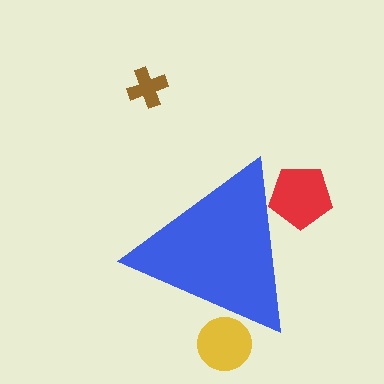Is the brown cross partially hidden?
No, the brown cross is fully visible.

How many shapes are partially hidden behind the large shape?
2 shapes are partially hidden.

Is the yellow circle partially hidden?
Yes, the yellow circle is partially hidden behind the blue triangle.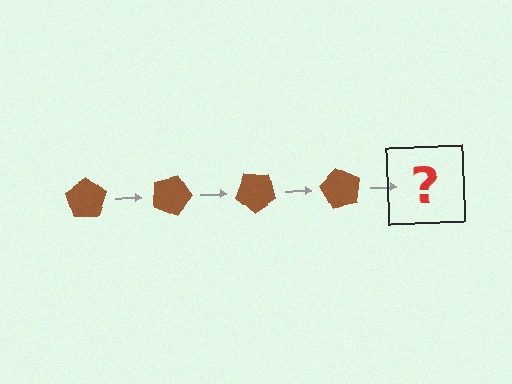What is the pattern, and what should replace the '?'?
The pattern is that the pentagon rotates 20 degrees each step. The '?' should be a brown pentagon rotated 80 degrees.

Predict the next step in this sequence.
The next step is a brown pentagon rotated 80 degrees.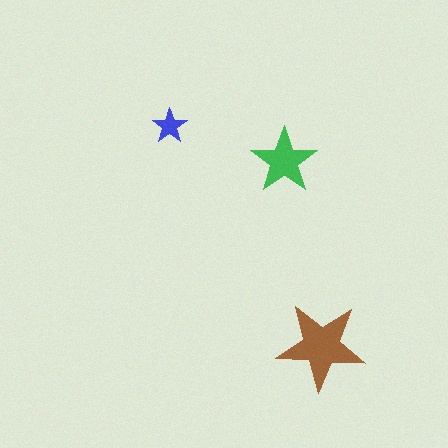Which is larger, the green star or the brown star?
The brown one.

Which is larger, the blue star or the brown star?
The brown one.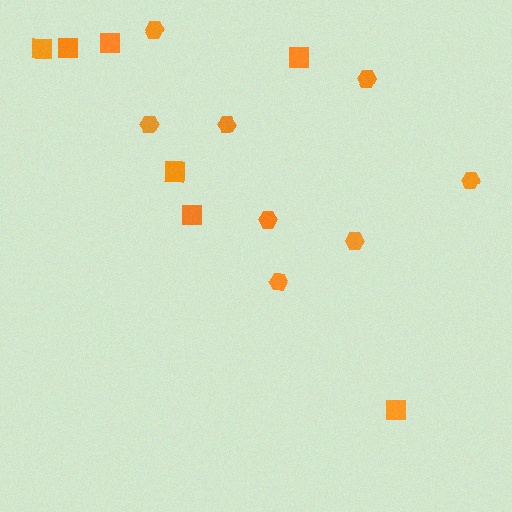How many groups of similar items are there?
There are 2 groups: one group of squares (7) and one group of hexagons (8).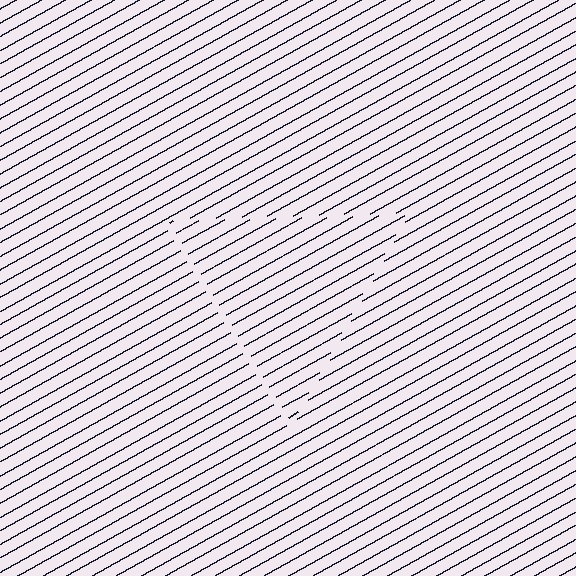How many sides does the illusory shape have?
3 sides — the line-ends trace a triangle.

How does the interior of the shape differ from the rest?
The interior of the shape contains the same grating, shifted by half a period — the contour is defined by the phase discontinuity where line-ends from the inner and outer gratings abut.